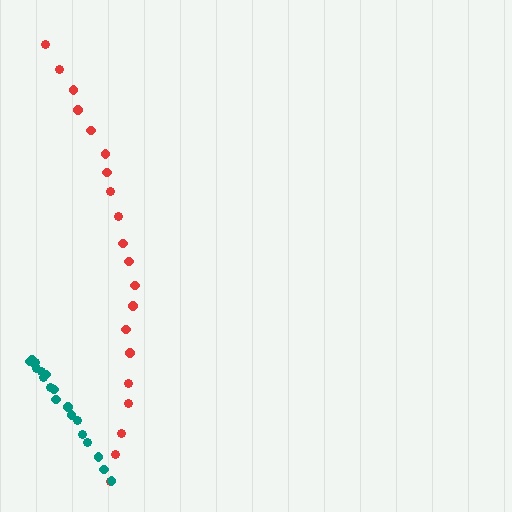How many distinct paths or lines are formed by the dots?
There are 2 distinct paths.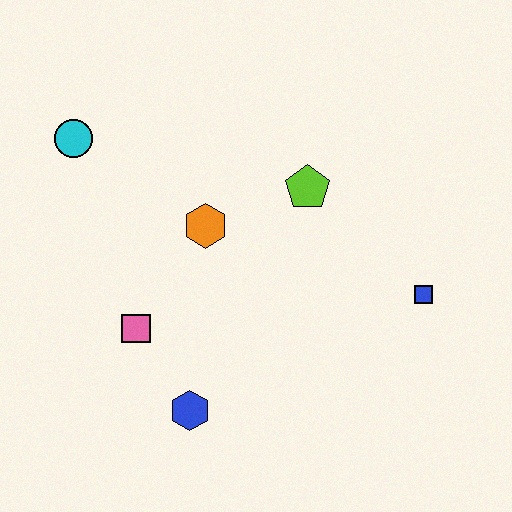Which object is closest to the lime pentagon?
The orange hexagon is closest to the lime pentagon.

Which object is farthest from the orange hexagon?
The blue square is farthest from the orange hexagon.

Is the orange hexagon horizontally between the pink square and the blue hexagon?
No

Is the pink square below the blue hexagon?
No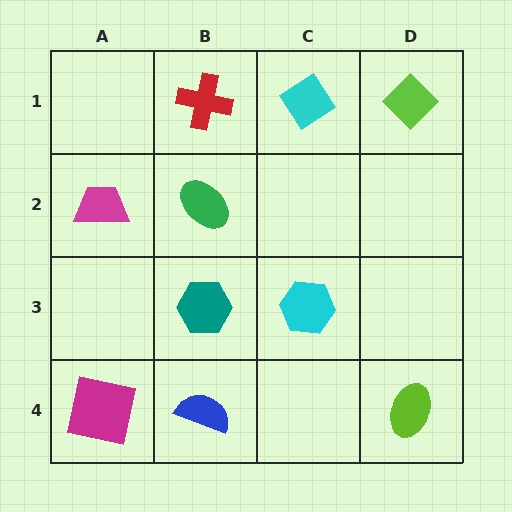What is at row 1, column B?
A red cross.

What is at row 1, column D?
A lime diamond.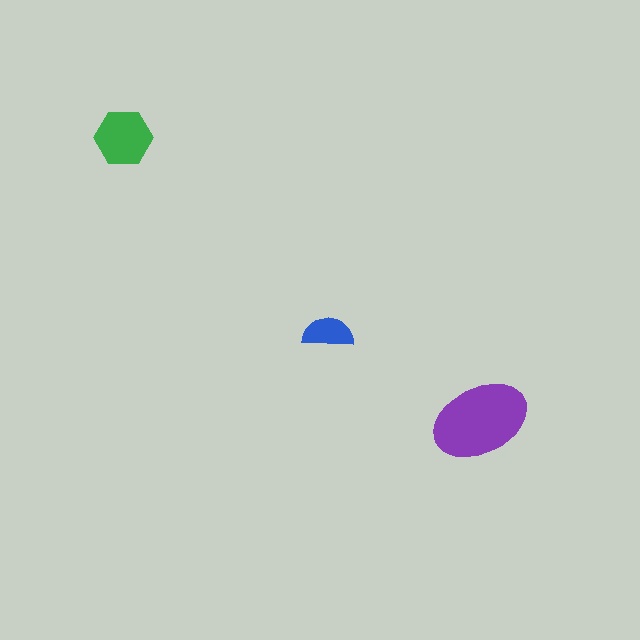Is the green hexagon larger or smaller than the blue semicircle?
Larger.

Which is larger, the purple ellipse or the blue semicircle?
The purple ellipse.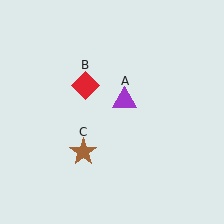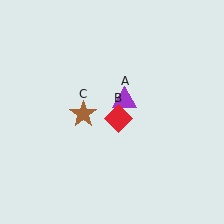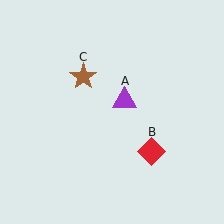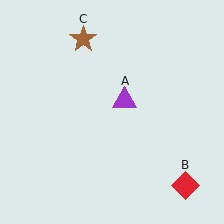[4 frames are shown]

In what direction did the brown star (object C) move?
The brown star (object C) moved up.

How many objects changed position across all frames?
2 objects changed position: red diamond (object B), brown star (object C).